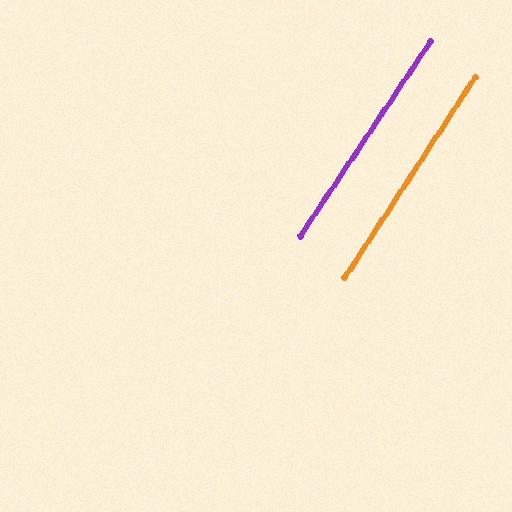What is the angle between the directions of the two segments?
Approximately 1 degree.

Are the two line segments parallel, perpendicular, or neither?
Parallel — their directions differ by only 0.6°.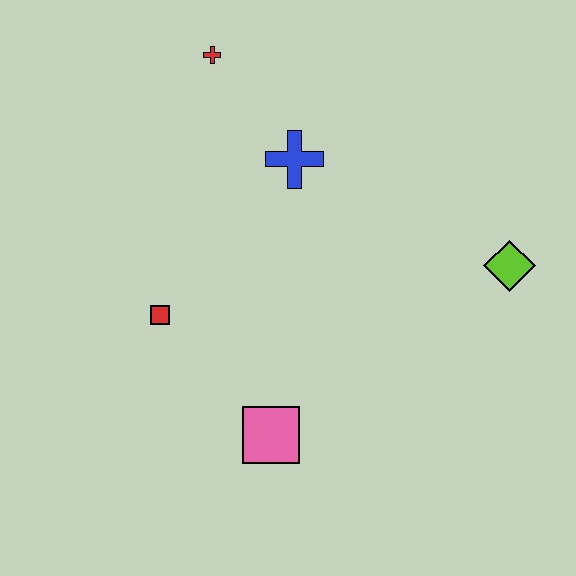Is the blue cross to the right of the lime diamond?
No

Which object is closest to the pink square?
The red square is closest to the pink square.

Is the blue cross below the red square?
No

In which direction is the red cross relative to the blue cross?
The red cross is above the blue cross.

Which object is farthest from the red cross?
The pink square is farthest from the red cross.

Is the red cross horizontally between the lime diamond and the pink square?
No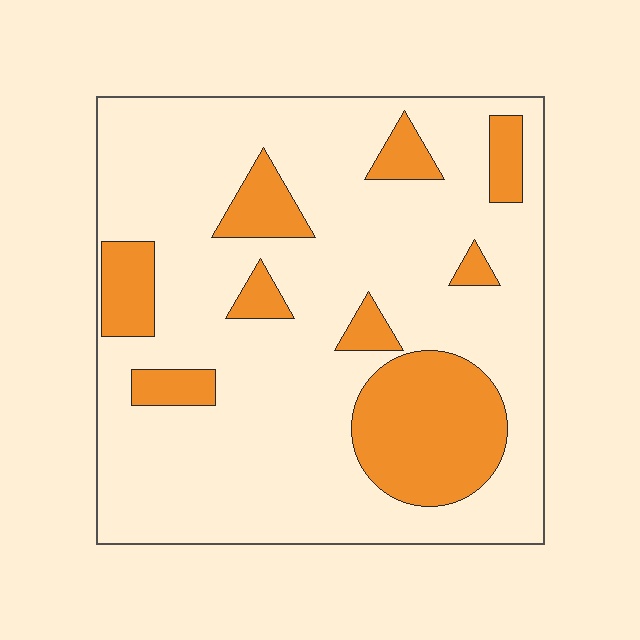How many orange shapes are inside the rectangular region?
9.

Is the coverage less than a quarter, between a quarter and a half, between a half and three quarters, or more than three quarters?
Less than a quarter.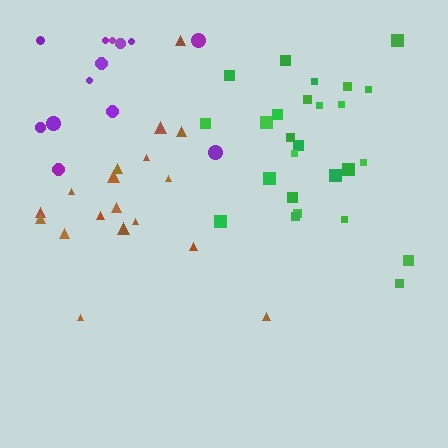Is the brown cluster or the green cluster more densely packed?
Green.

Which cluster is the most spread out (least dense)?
Purple.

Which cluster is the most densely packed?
Green.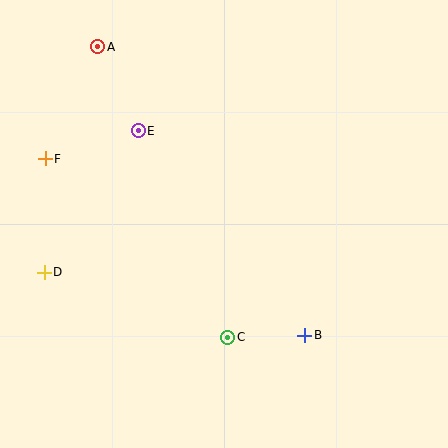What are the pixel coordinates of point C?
Point C is at (228, 337).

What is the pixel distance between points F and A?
The distance between F and A is 124 pixels.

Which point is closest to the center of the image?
Point C at (228, 337) is closest to the center.